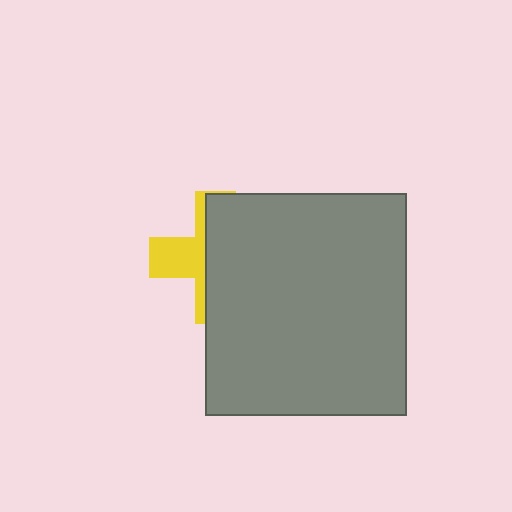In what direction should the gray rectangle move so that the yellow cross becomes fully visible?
The gray rectangle should move right. That is the shortest direction to clear the overlap and leave the yellow cross fully visible.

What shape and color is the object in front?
The object in front is a gray rectangle.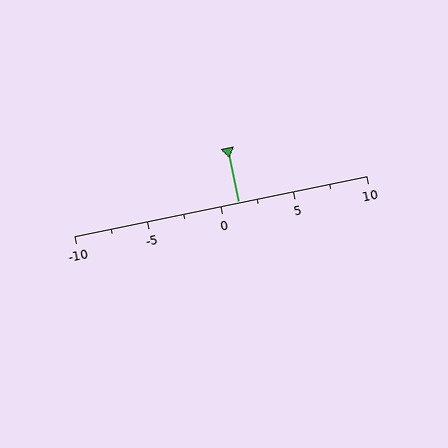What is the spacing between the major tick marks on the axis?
The major ticks are spaced 5 apart.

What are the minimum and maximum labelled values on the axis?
The axis runs from -10 to 10.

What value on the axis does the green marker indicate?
The marker indicates approximately 1.2.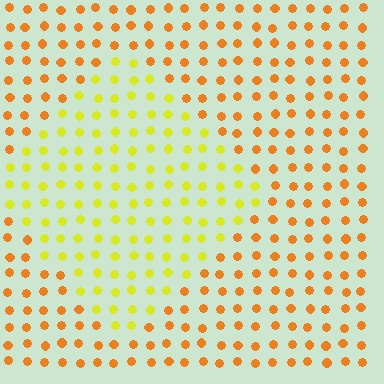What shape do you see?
I see a diamond.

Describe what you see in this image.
The image is filled with small orange elements in a uniform arrangement. A diamond-shaped region is visible where the elements are tinted to a slightly different hue, forming a subtle color boundary.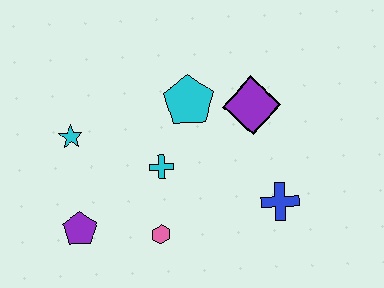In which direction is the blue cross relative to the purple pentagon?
The blue cross is to the right of the purple pentagon.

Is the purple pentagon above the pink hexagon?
Yes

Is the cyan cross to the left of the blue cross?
Yes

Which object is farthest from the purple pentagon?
The purple diamond is farthest from the purple pentagon.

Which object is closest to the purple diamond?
The cyan pentagon is closest to the purple diamond.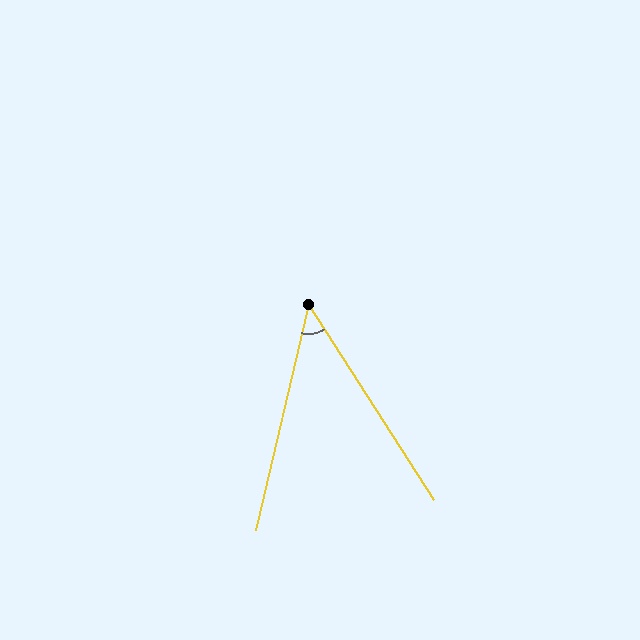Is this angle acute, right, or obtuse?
It is acute.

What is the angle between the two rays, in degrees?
Approximately 46 degrees.